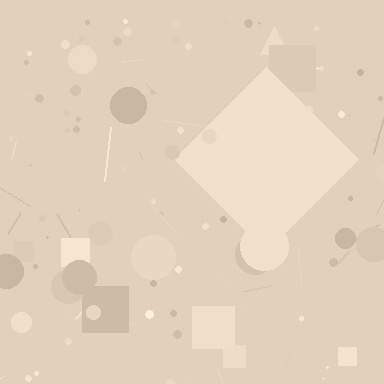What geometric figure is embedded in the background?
A diamond is embedded in the background.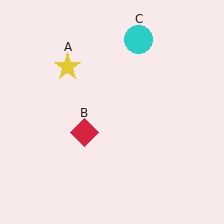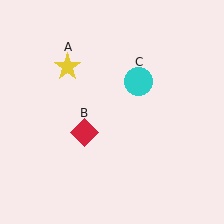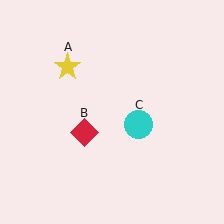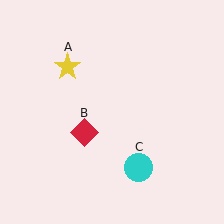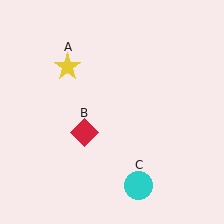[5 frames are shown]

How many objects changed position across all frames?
1 object changed position: cyan circle (object C).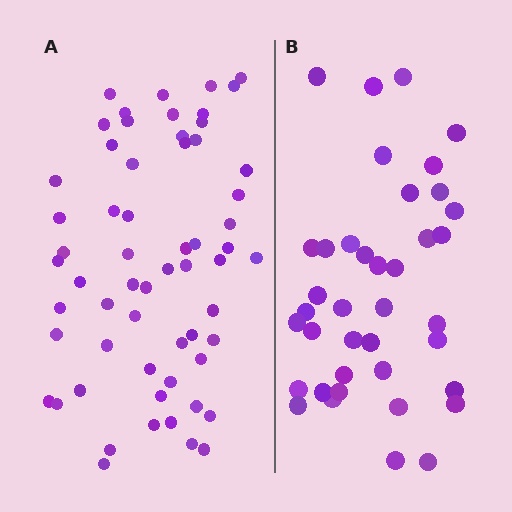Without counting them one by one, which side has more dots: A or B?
Region A (the left region) has more dots.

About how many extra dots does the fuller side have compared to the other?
Region A has approximately 20 more dots than region B.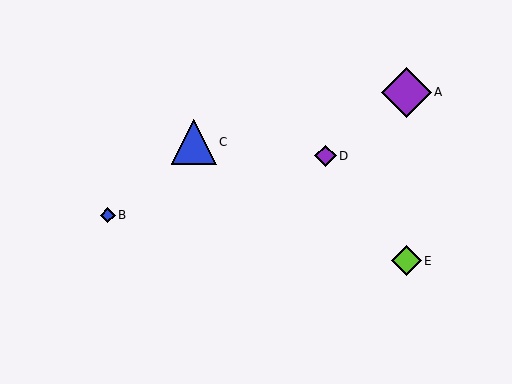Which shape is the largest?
The purple diamond (labeled A) is the largest.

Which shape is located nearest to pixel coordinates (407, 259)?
The lime diamond (labeled E) at (406, 261) is nearest to that location.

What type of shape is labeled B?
Shape B is a blue diamond.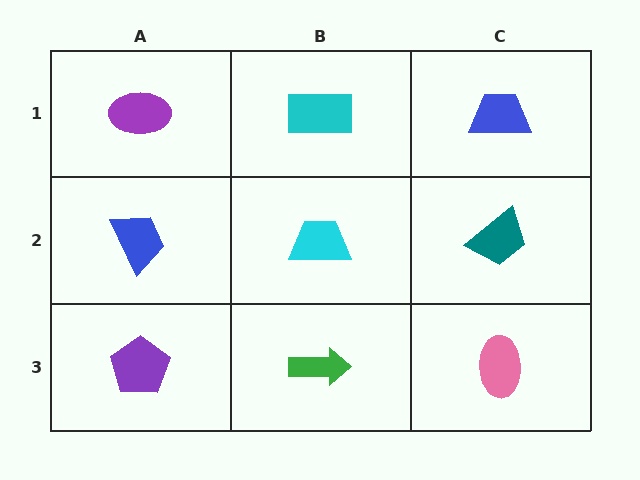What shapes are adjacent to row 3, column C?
A teal trapezoid (row 2, column C), a green arrow (row 3, column B).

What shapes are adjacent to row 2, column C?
A blue trapezoid (row 1, column C), a pink ellipse (row 3, column C), a cyan trapezoid (row 2, column B).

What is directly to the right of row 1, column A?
A cyan rectangle.